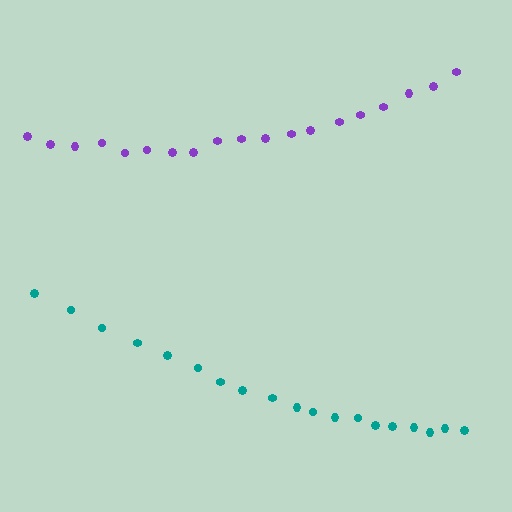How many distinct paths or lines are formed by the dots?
There are 2 distinct paths.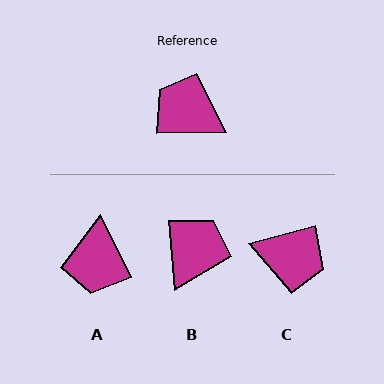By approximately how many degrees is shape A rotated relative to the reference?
Approximately 115 degrees counter-clockwise.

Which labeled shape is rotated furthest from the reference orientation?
C, about 166 degrees away.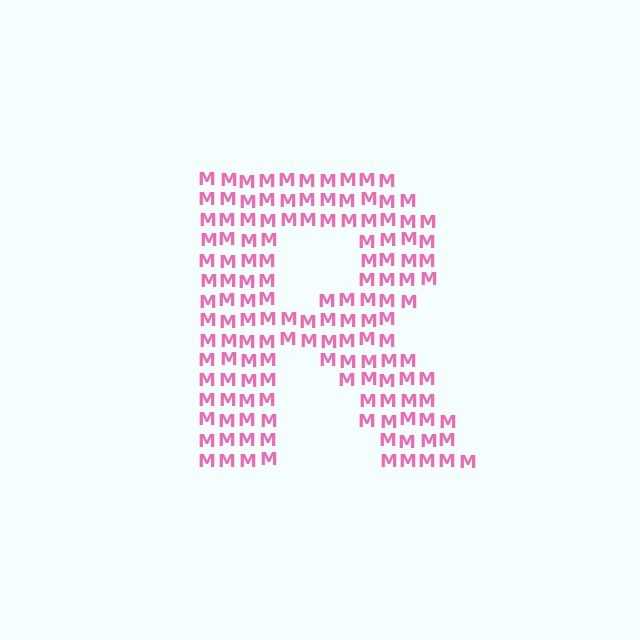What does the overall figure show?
The overall figure shows the letter R.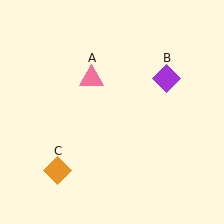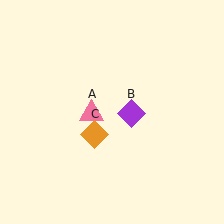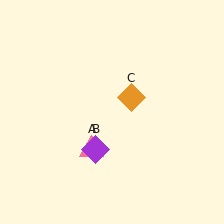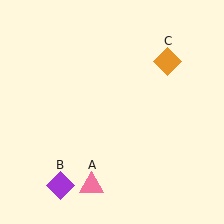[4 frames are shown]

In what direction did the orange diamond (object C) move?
The orange diamond (object C) moved up and to the right.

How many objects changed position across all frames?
3 objects changed position: pink triangle (object A), purple diamond (object B), orange diamond (object C).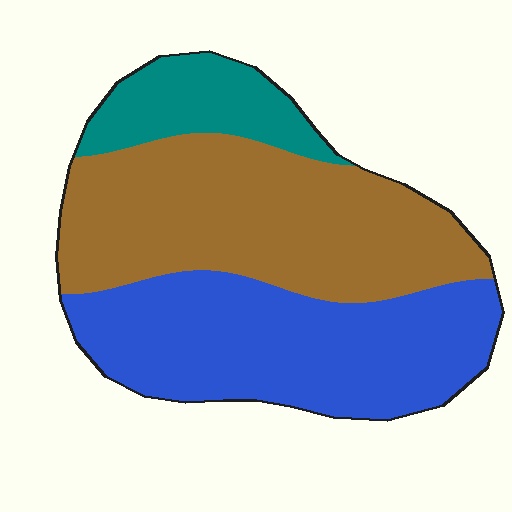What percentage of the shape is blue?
Blue takes up about two fifths (2/5) of the shape.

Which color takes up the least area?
Teal, at roughly 15%.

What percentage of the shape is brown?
Brown covers about 45% of the shape.